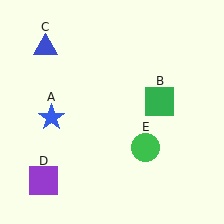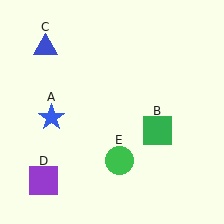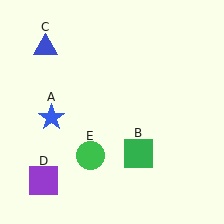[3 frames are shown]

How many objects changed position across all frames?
2 objects changed position: green square (object B), green circle (object E).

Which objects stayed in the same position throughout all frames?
Blue star (object A) and blue triangle (object C) and purple square (object D) remained stationary.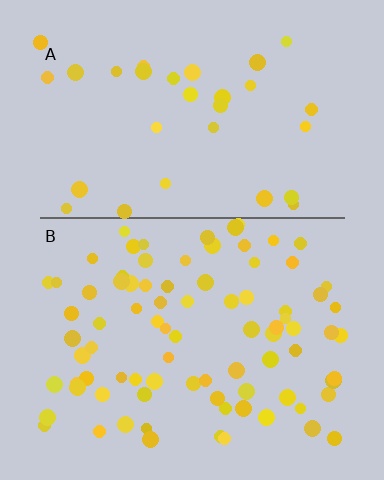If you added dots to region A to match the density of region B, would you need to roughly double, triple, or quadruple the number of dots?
Approximately triple.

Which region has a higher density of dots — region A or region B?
B (the bottom).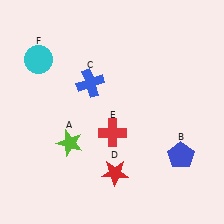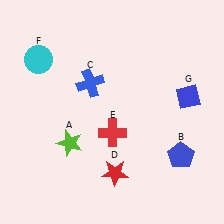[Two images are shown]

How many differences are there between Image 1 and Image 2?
There is 1 difference between the two images.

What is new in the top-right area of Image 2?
A blue diamond (G) was added in the top-right area of Image 2.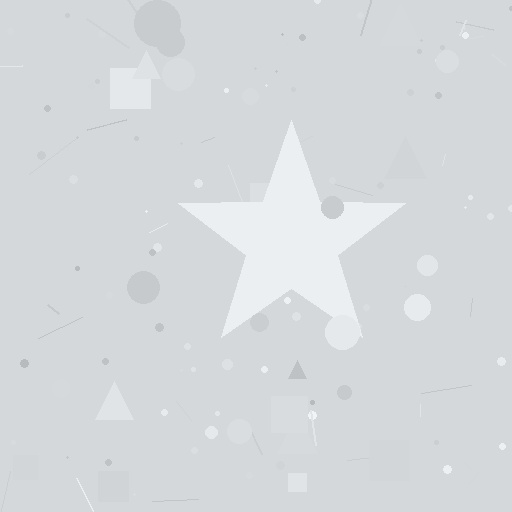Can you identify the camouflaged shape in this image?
The camouflaged shape is a star.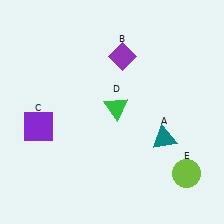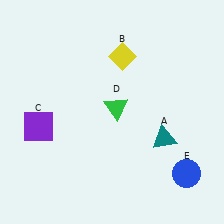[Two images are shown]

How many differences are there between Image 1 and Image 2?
There are 2 differences between the two images.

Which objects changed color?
B changed from purple to yellow. E changed from lime to blue.